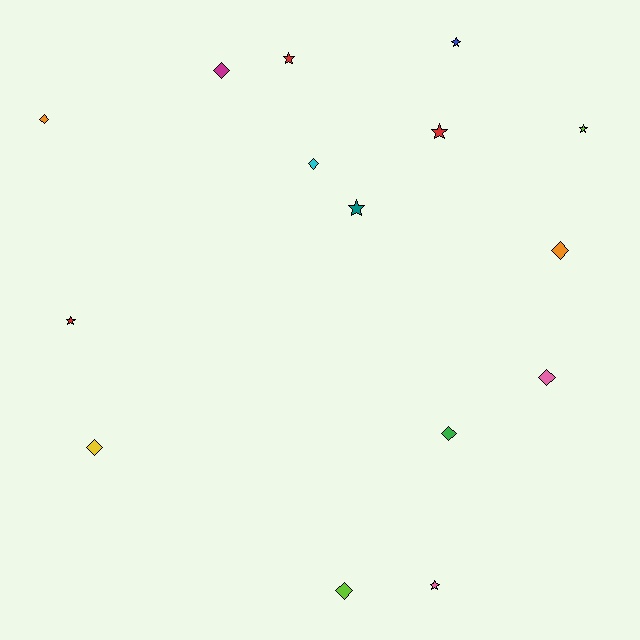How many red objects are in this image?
There are 3 red objects.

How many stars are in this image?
There are 7 stars.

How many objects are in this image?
There are 15 objects.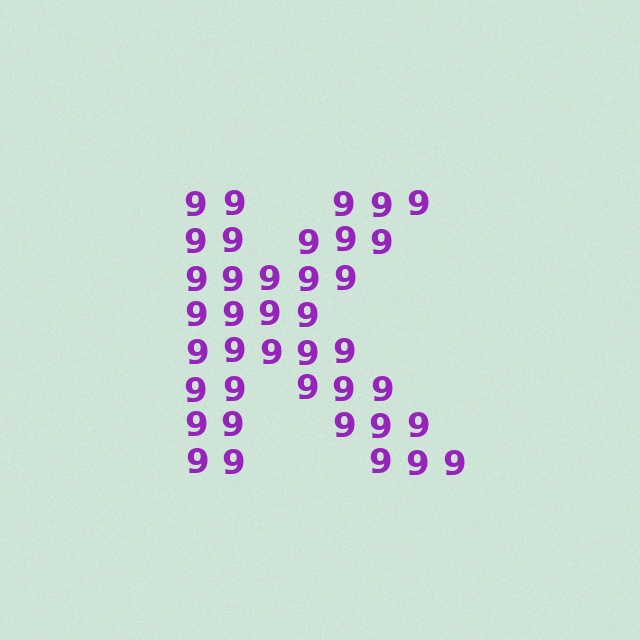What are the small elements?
The small elements are digit 9's.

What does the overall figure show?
The overall figure shows the letter K.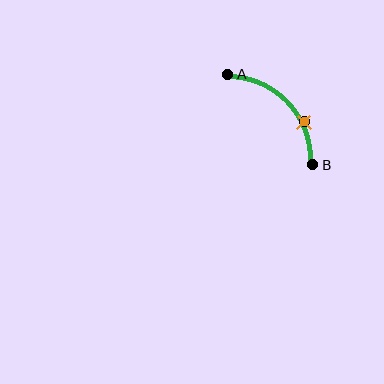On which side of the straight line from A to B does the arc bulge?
The arc bulges above and to the right of the straight line connecting A and B.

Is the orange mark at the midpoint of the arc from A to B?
No. The orange mark lies on the arc but is closer to endpoint B. The arc midpoint would be at the point on the curve equidistant along the arc from both A and B.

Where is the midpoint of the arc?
The arc midpoint is the point on the curve farthest from the straight line joining A and B. It sits above and to the right of that line.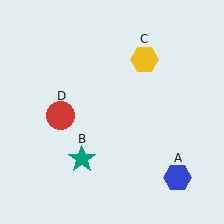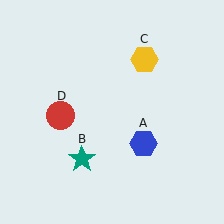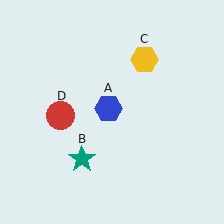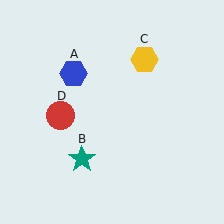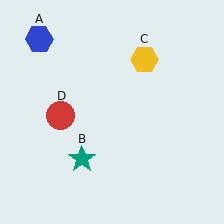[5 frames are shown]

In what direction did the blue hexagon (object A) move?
The blue hexagon (object A) moved up and to the left.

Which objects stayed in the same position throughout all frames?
Teal star (object B) and yellow hexagon (object C) and red circle (object D) remained stationary.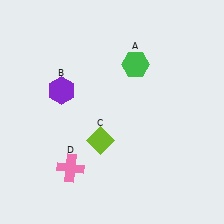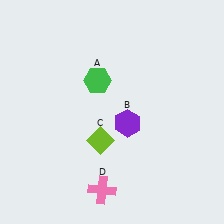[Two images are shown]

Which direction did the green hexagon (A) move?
The green hexagon (A) moved left.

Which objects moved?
The objects that moved are: the green hexagon (A), the purple hexagon (B), the pink cross (D).